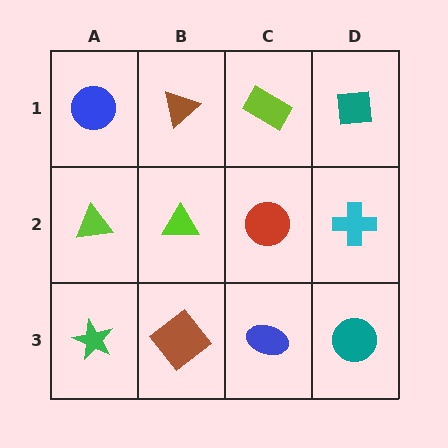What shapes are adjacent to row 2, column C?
A lime rectangle (row 1, column C), a blue ellipse (row 3, column C), a lime triangle (row 2, column B), a cyan cross (row 2, column D).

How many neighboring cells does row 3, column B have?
3.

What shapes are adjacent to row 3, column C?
A red circle (row 2, column C), a brown diamond (row 3, column B), a teal circle (row 3, column D).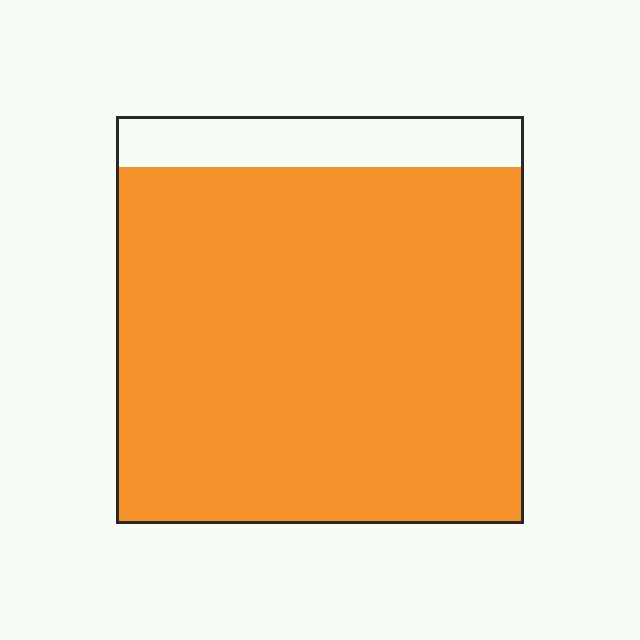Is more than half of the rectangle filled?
Yes.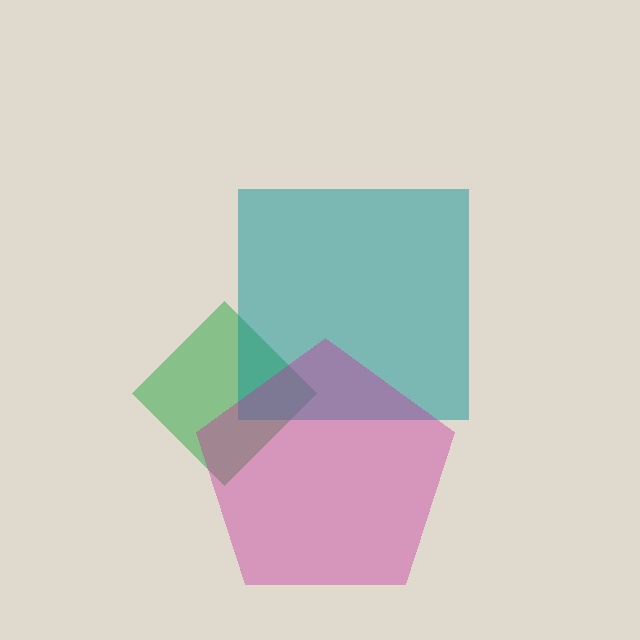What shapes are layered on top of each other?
The layered shapes are: a green diamond, a teal square, a magenta pentagon.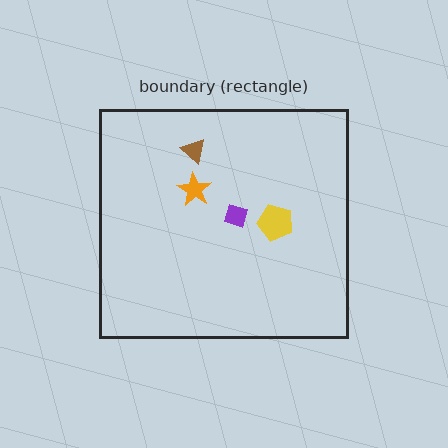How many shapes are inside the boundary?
4 inside, 0 outside.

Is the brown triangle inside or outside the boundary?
Inside.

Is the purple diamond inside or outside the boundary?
Inside.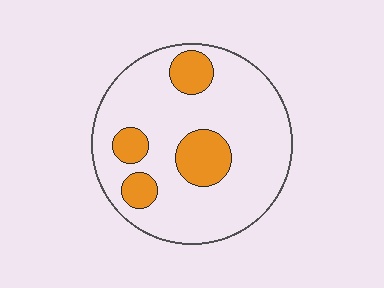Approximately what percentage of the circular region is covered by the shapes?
Approximately 20%.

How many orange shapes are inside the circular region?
4.